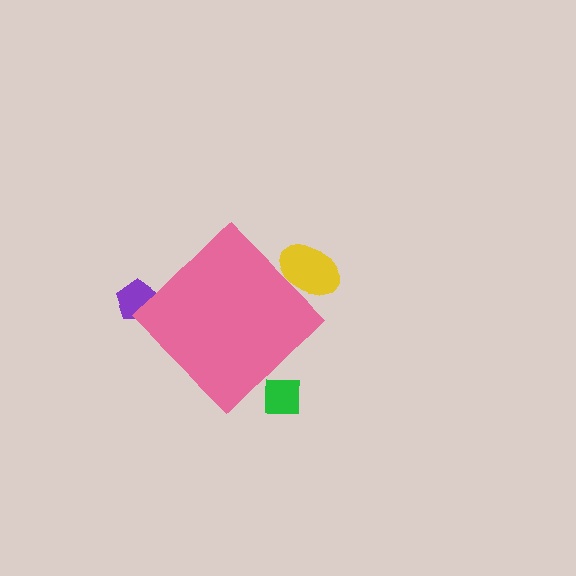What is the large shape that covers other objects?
A pink diamond.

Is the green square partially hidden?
Yes, the green square is partially hidden behind the pink diamond.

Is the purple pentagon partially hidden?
Yes, the purple pentagon is partially hidden behind the pink diamond.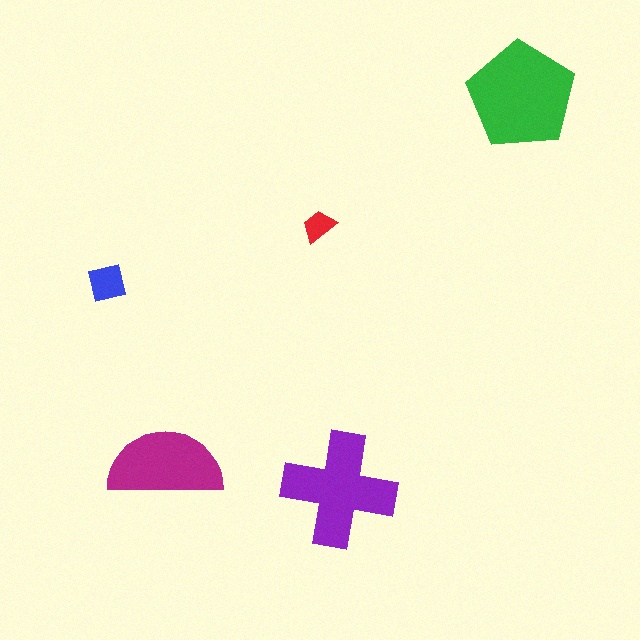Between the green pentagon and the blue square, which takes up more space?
The green pentagon.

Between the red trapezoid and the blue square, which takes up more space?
The blue square.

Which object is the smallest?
The red trapezoid.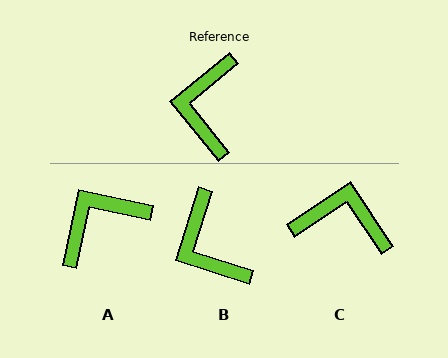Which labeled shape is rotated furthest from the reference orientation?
C, about 95 degrees away.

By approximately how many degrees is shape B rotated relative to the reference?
Approximately 33 degrees counter-clockwise.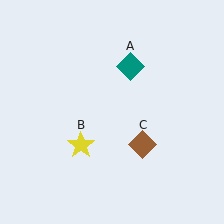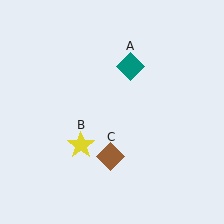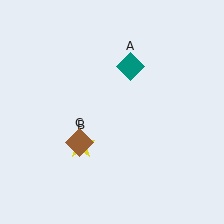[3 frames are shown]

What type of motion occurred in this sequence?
The brown diamond (object C) rotated clockwise around the center of the scene.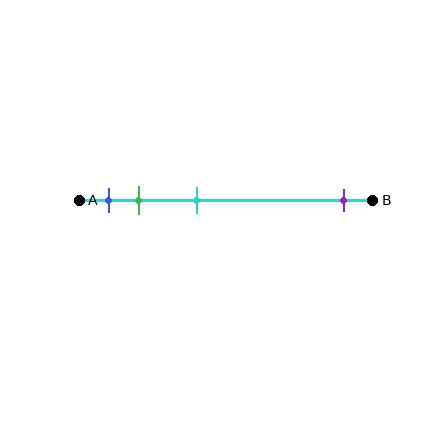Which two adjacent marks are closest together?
The blue and green marks are the closest adjacent pair.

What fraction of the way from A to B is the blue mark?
The blue mark is approximately 10% (0.1) of the way from A to B.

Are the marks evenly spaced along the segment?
No, the marks are not evenly spaced.